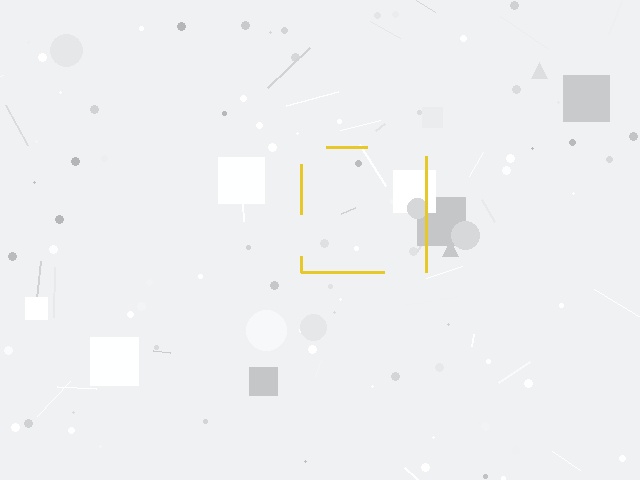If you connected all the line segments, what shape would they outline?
They would outline a square.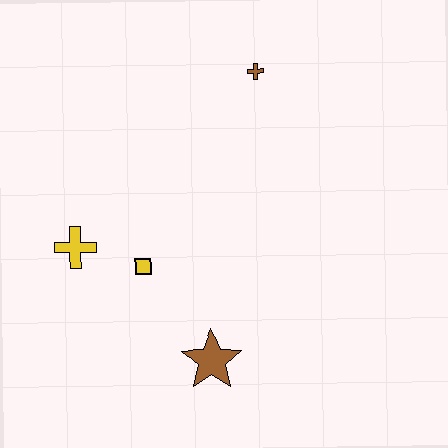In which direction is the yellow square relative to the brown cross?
The yellow square is below the brown cross.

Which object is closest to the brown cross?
The yellow square is closest to the brown cross.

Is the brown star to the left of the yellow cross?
No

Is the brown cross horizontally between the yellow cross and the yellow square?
No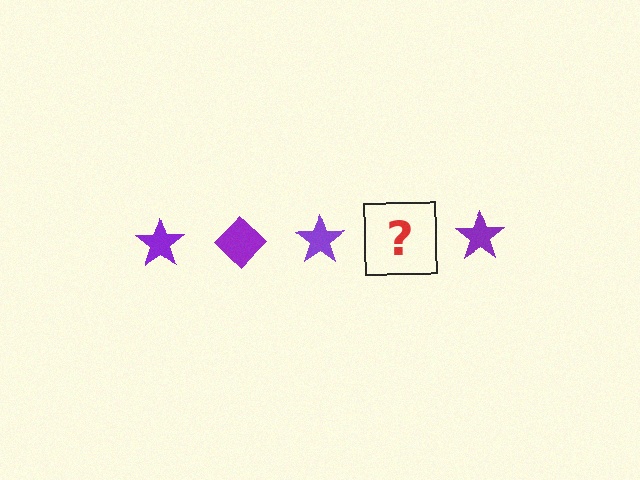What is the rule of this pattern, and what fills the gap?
The rule is that the pattern cycles through star, diamond shapes in purple. The gap should be filled with a purple diamond.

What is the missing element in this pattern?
The missing element is a purple diamond.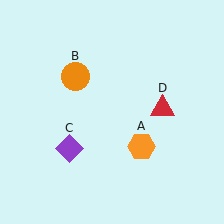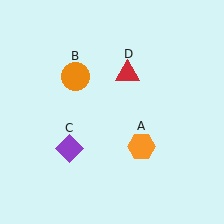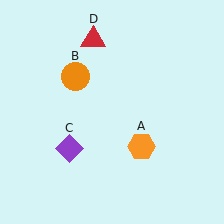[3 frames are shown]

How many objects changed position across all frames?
1 object changed position: red triangle (object D).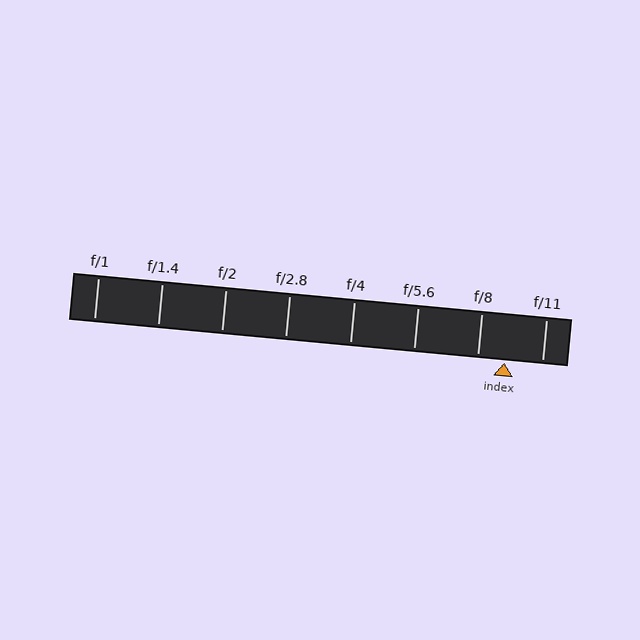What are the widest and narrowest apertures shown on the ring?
The widest aperture shown is f/1 and the narrowest is f/11.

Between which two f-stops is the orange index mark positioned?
The index mark is between f/8 and f/11.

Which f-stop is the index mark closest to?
The index mark is closest to f/8.